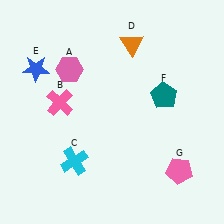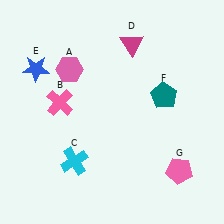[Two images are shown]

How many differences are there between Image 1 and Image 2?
There is 1 difference between the two images.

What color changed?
The triangle (D) changed from orange in Image 1 to magenta in Image 2.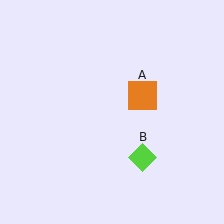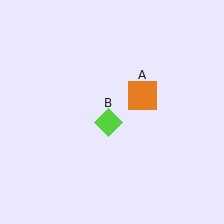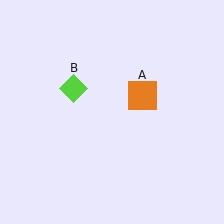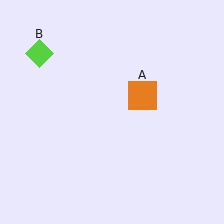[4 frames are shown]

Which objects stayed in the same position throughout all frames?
Orange square (object A) remained stationary.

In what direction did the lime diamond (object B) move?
The lime diamond (object B) moved up and to the left.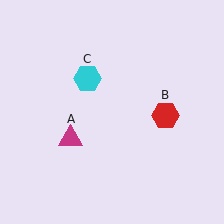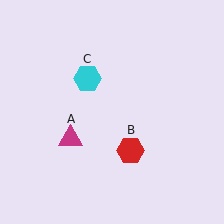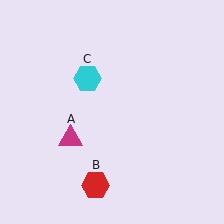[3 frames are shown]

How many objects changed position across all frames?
1 object changed position: red hexagon (object B).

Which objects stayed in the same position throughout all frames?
Magenta triangle (object A) and cyan hexagon (object C) remained stationary.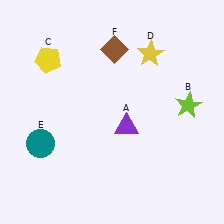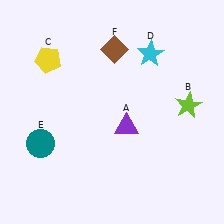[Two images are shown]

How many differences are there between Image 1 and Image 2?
There is 1 difference between the two images.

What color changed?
The star (D) changed from yellow in Image 1 to cyan in Image 2.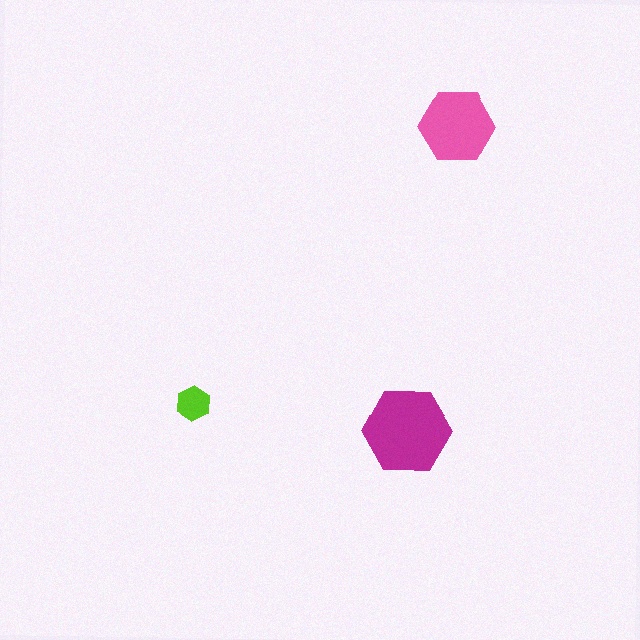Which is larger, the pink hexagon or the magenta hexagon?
The magenta one.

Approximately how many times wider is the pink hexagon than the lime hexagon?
About 2 times wider.